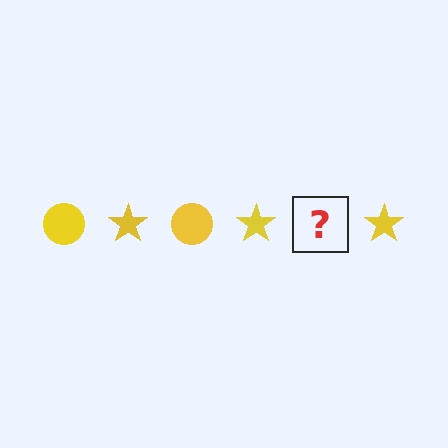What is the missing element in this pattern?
The missing element is a yellow circle.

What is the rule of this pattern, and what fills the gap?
The rule is that the pattern cycles through circle, star shapes in yellow. The gap should be filled with a yellow circle.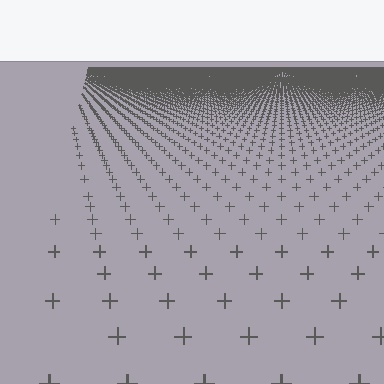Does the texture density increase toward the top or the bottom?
Density increases toward the top.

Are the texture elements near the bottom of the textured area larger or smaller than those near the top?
Larger. Near the bottom, elements are closer to the viewer and appear at a bigger on-screen size.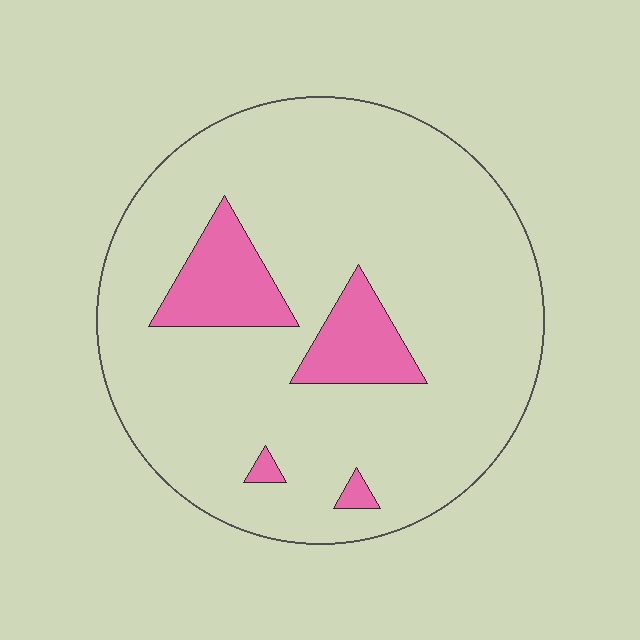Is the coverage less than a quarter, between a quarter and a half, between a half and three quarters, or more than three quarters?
Less than a quarter.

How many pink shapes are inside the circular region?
4.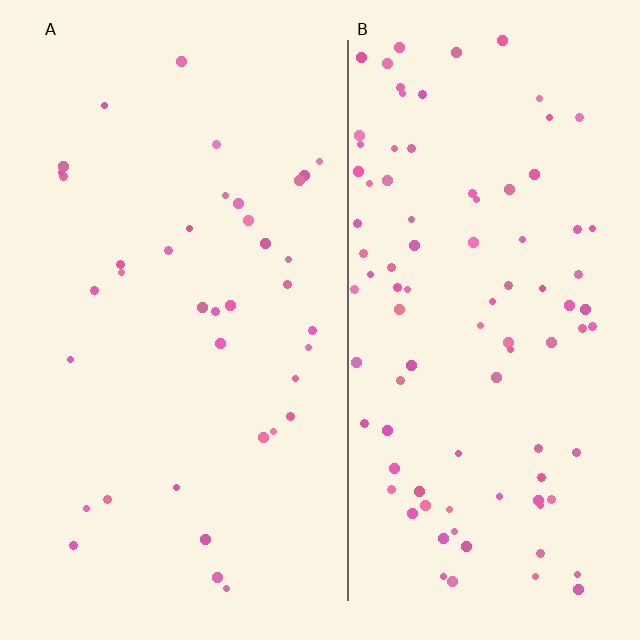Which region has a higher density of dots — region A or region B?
B (the right).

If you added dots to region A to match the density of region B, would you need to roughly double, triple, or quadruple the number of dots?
Approximately double.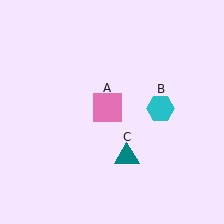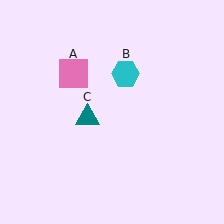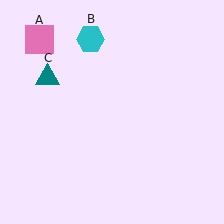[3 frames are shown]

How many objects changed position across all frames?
3 objects changed position: pink square (object A), cyan hexagon (object B), teal triangle (object C).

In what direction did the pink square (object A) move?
The pink square (object A) moved up and to the left.